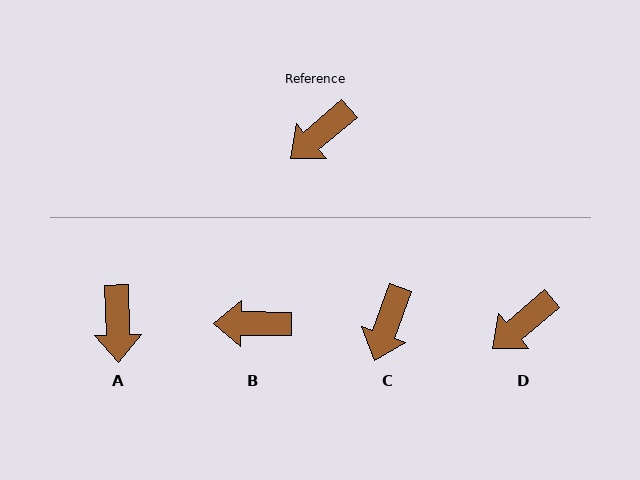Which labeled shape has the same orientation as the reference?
D.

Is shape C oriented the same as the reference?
No, it is off by about 30 degrees.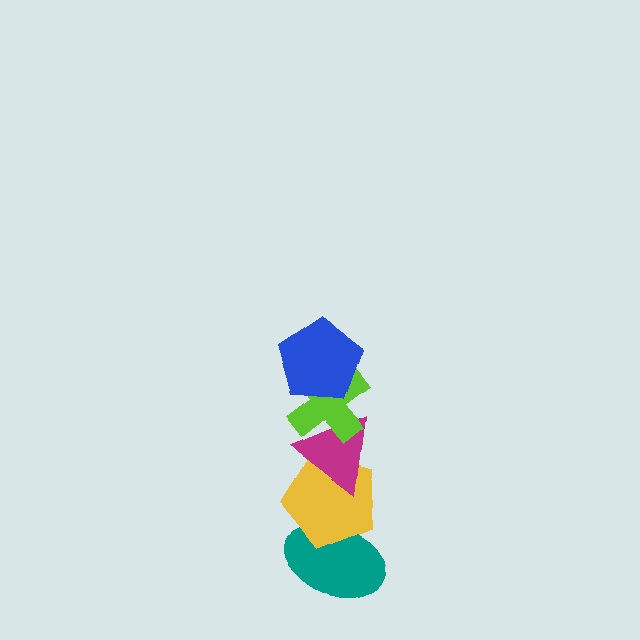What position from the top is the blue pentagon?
The blue pentagon is 1st from the top.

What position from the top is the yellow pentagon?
The yellow pentagon is 4th from the top.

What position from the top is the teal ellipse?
The teal ellipse is 5th from the top.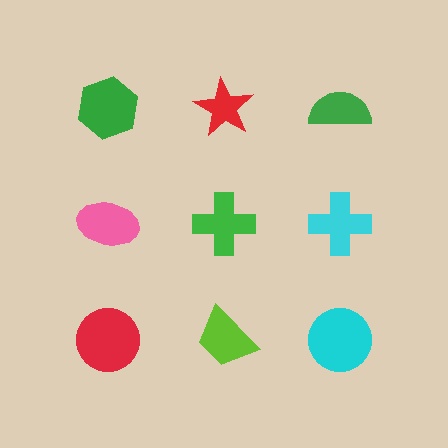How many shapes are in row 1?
3 shapes.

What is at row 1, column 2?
A red star.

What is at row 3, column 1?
A red circle.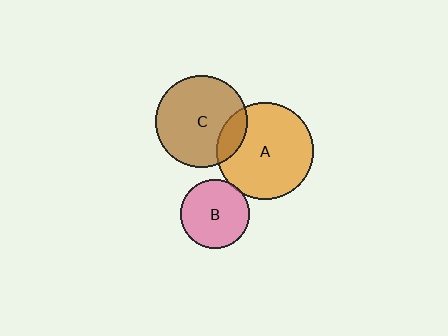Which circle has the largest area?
Circle A (orange).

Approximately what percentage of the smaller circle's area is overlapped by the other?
Approximately 15%.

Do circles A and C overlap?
Yes.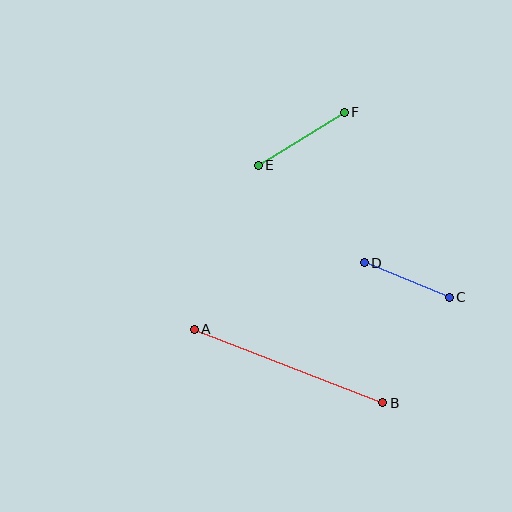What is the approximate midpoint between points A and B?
The midpoint is at approximately (289, 366) pixels.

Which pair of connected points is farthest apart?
Points A and B are farthest apart.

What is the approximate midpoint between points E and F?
The midpoint is at approximately (301, 139) pixels.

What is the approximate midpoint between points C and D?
The midpoint is at approximately (407, 280) pixels.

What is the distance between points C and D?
The distance is approximately 92 pixels.